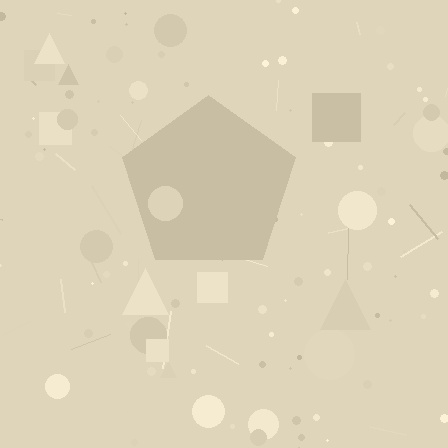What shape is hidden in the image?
A pentagon is hidden in the image.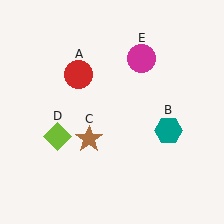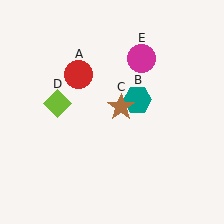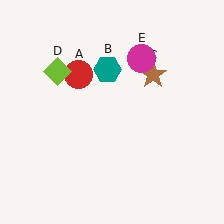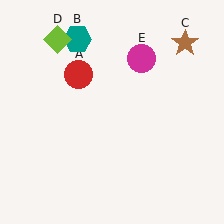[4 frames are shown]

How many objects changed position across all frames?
3 objects changed position: teal hexagon (object B), brown star (object C), lime diamond (object D).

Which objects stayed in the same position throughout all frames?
Red circle (object A) and magenta circle (object E) remained stationary.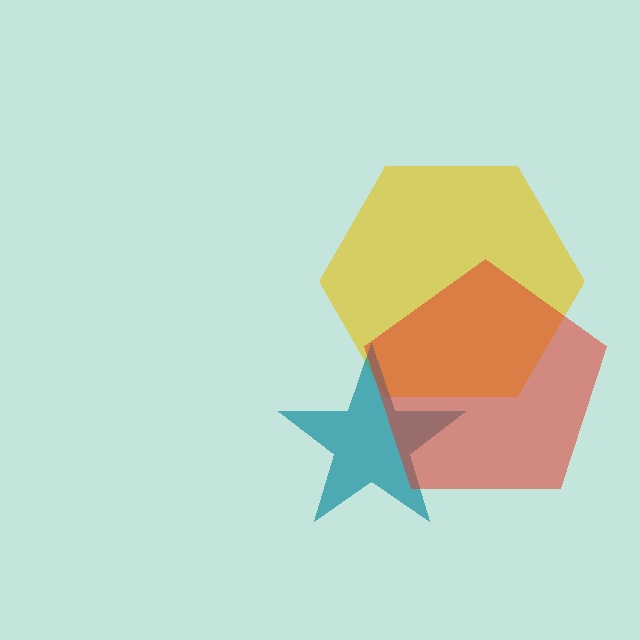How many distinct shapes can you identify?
There are 3 distinct shapes: a yellow hexagon, a teal star, a red pentagon.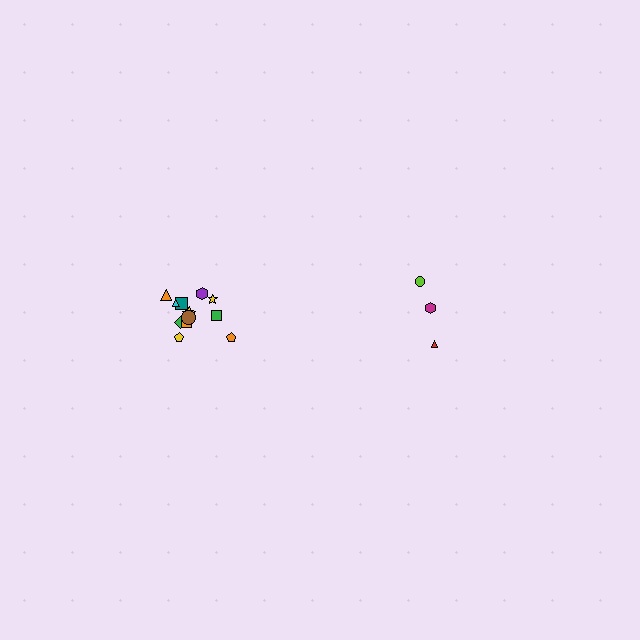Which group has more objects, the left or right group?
The left group.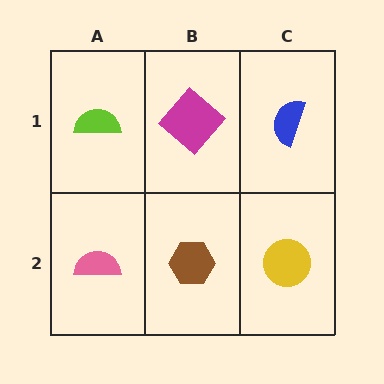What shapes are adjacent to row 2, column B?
A magenta diamond (row 1, column B), a pink semicircle (row 2, column A), a yellow circle (row 2, column C).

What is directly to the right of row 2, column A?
A brown hexagon.